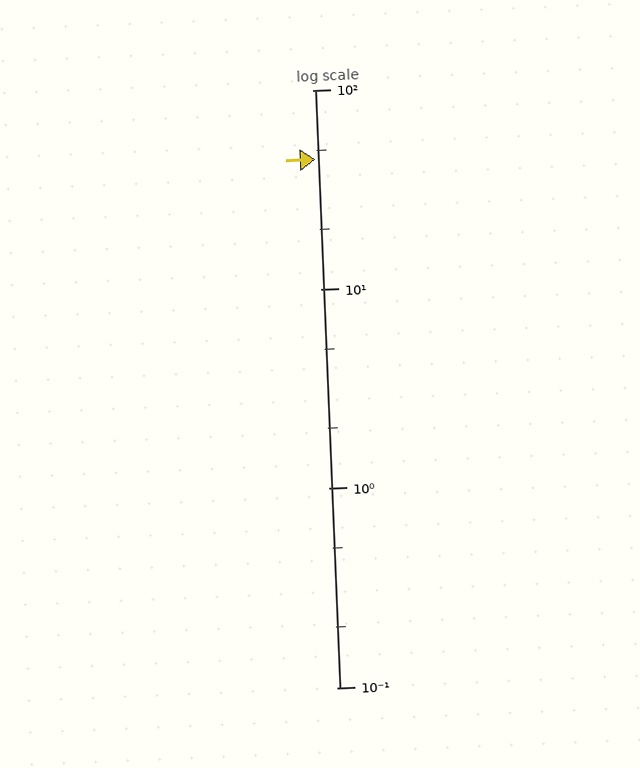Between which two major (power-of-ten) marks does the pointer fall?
The pointer is between 10 and 100.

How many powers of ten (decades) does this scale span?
The scale spans 3 decades, from 0.1 to 100.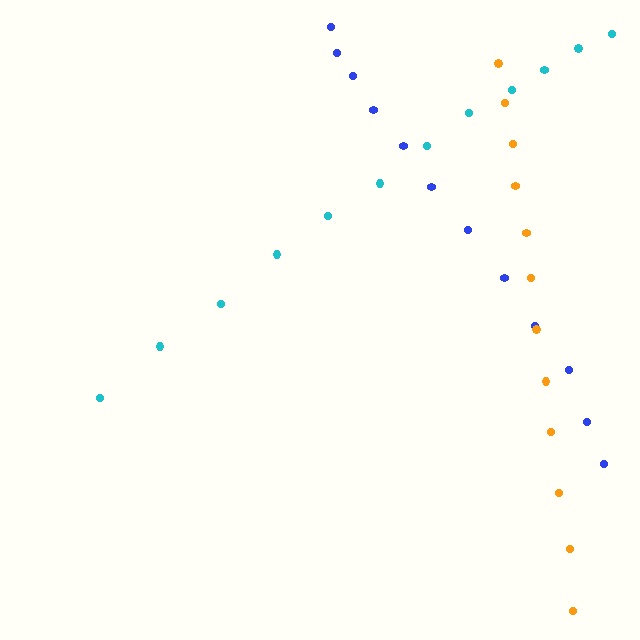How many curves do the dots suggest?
There are 3 distinct paths.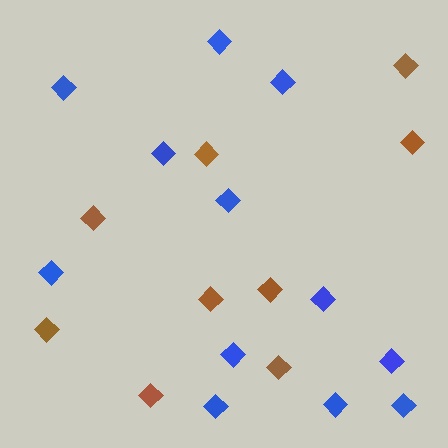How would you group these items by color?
There are 2 groups: one group of brown diamonds (9) and one group of blue diamonds (12).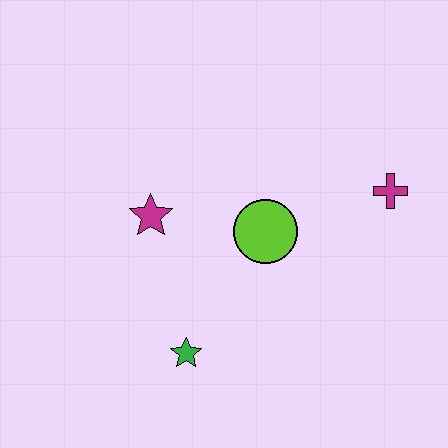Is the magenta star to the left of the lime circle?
Yes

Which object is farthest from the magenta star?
The magenta cross is farthest from the magenta star.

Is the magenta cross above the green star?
Yes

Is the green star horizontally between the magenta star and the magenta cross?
Yes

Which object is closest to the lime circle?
The magenta star is closest to the lime circle.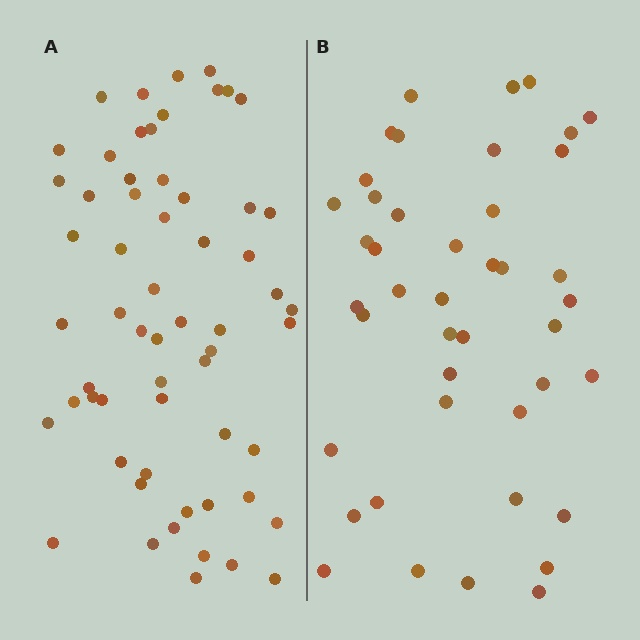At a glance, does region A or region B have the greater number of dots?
Region A (the left region) has more dots.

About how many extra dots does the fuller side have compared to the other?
Region A has approximately 15 more dots than region B.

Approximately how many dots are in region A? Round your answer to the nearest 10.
About 60 dots.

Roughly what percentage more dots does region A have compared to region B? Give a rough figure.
About 40% more.